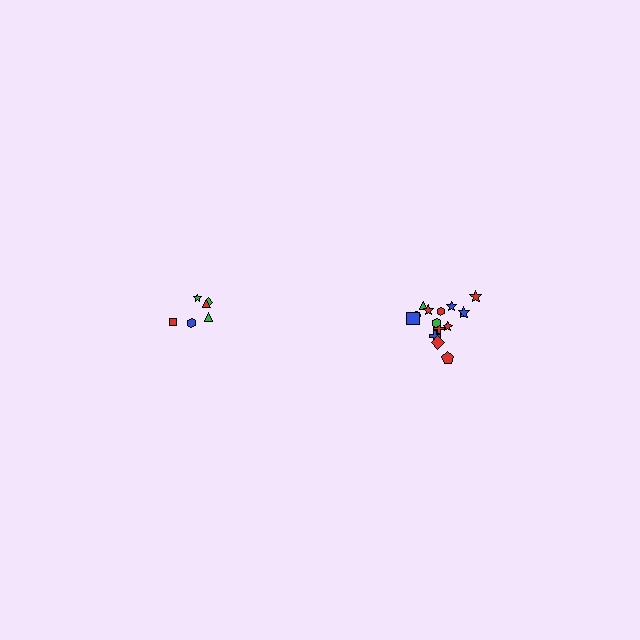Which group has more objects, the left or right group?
The right group.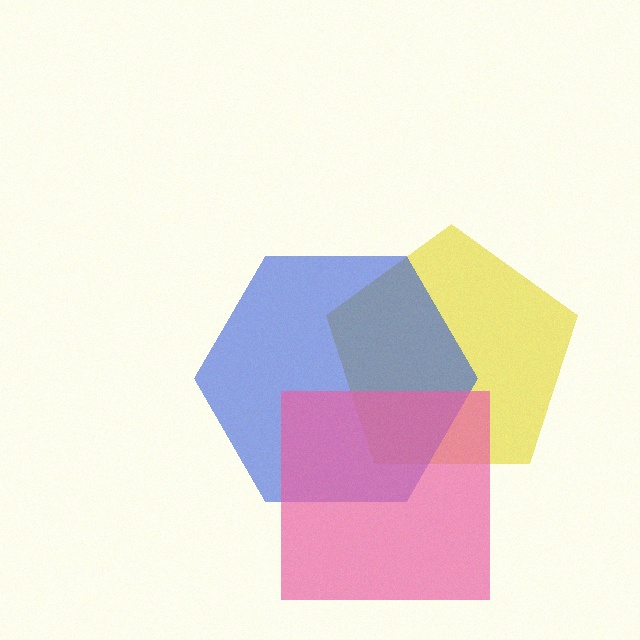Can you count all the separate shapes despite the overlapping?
Yes, there are 3 separate shapes.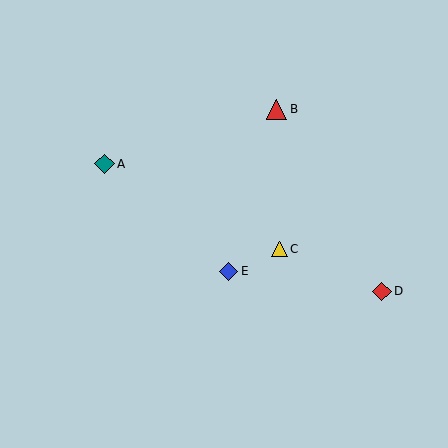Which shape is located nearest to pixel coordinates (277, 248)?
The yellow triangle (labeled C) at (279, 249) is nearest to that location.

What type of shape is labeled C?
Shape C is a yellow triangle.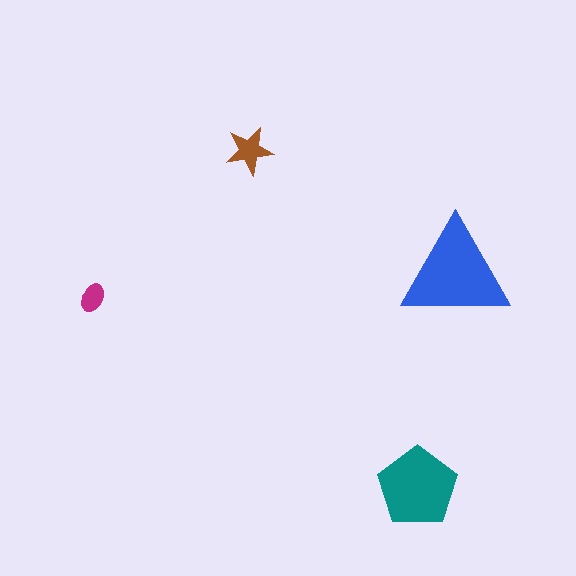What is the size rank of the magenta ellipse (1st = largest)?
4th.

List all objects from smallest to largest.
The magenta ellipse, the brown star, the teal pentagon, the blue triangle.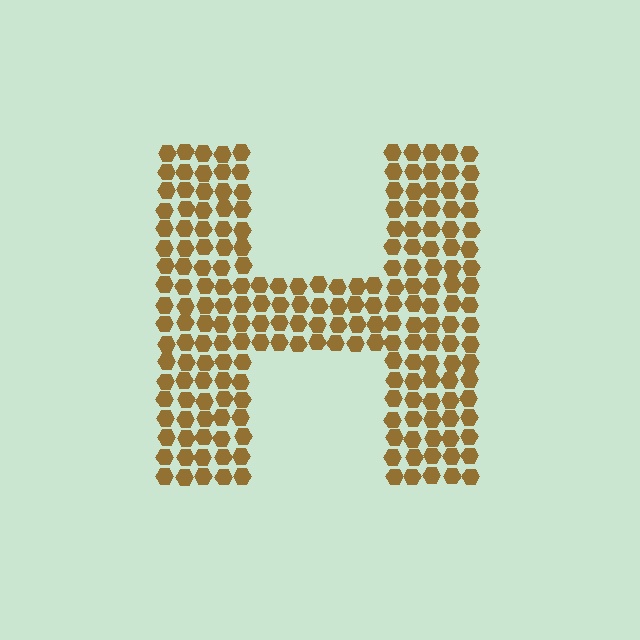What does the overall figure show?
The overall figure shows the letter H.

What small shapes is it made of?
It is made of small hexagons.